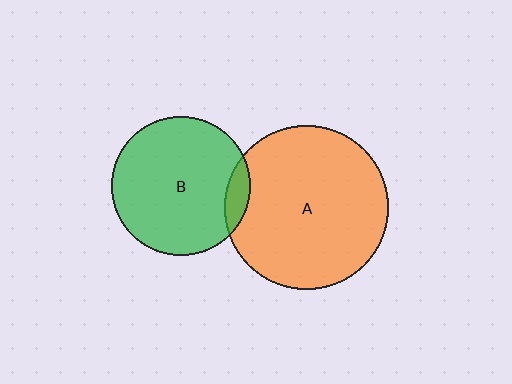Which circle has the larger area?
Circle A (orange).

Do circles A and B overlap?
Yes.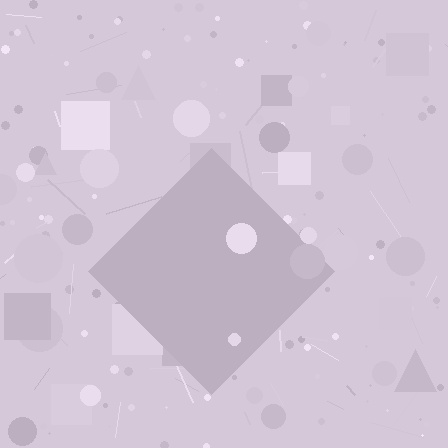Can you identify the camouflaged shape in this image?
The camouflaged shape is a diamond.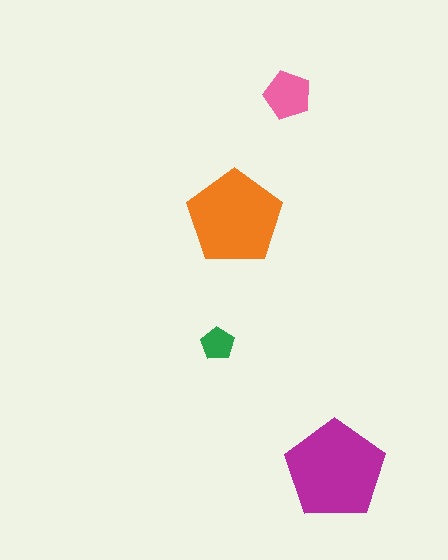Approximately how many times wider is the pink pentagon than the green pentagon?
About 1.5 times wider.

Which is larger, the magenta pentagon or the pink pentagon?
The magenta one.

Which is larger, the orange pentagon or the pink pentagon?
The orange one.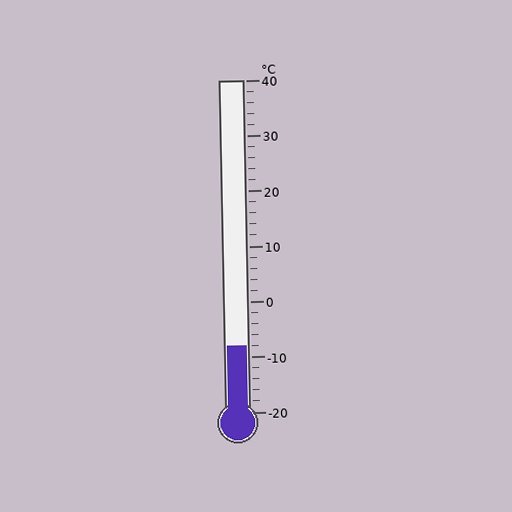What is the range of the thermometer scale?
The thermometer scale ranges from -20°C to 40°C.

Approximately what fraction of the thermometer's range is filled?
The thermometer is filled to approximately 20% of its range.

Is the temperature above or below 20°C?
The temperature is below 20°C.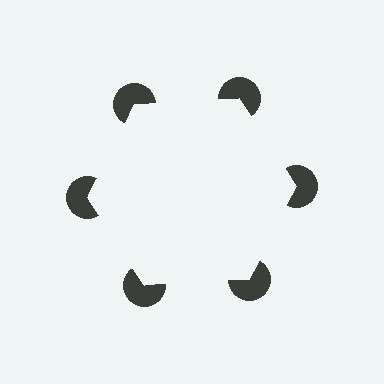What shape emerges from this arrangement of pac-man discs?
An illusory hexagon — its edges are inferred from the aligned wedge cuts in the pac-man discs, not physically drawn.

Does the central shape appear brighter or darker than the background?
It typically appears slightly brighter than the background, even though no actual brightness change is drawn.